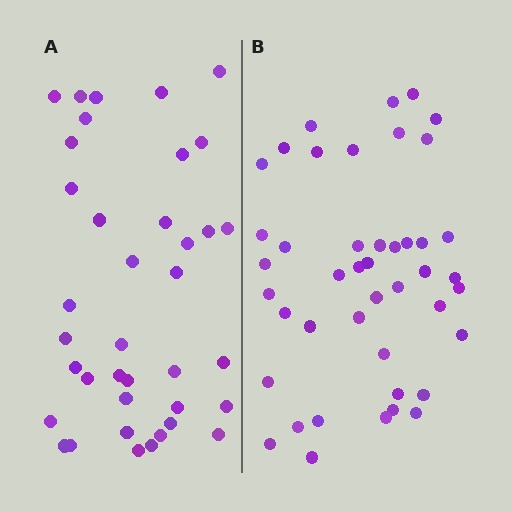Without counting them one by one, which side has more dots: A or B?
Region B (the right region) has more dots.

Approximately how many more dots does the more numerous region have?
Region B has about 6 more dots than region A.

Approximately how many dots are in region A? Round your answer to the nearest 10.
About 40 dots. (The exact count is 38, which rounds to 40.)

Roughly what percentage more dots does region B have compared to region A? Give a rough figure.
About 15% more.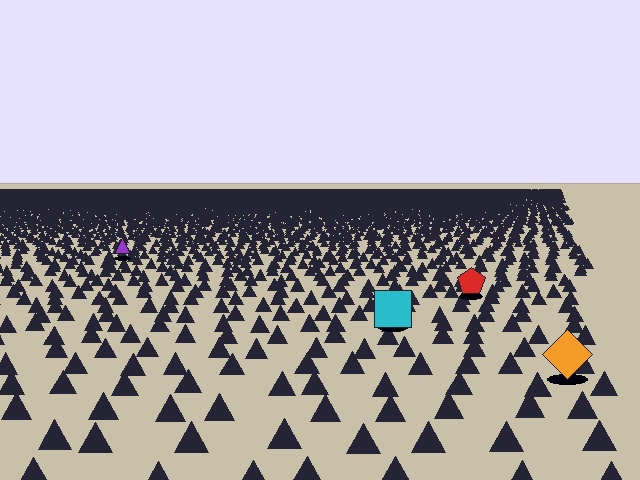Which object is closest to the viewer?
The orange diamond is closest. The texture marks near it are larger and more spread out.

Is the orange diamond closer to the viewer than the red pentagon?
Yes. The orange diamond is closer — you can tell from the texture gradient: the ground texture is coarser near it.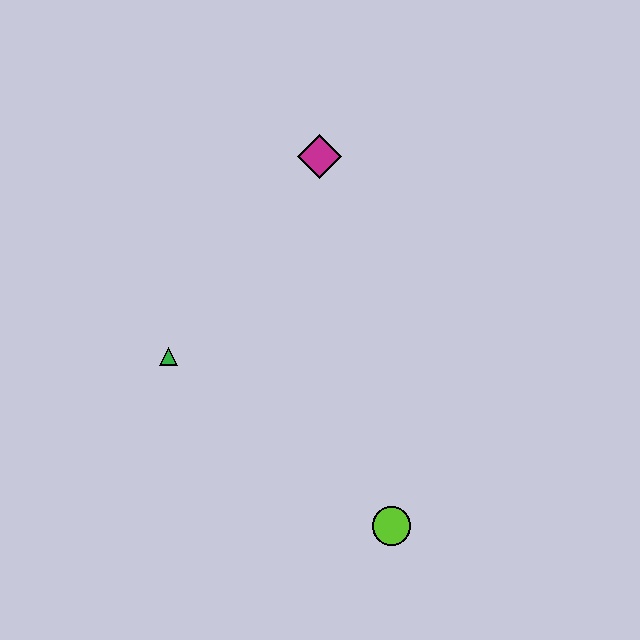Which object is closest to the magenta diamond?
The green triangle is closest to the magenta diamond.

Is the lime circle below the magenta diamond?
Yes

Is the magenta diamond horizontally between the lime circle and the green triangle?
Yes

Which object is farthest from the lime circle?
The magenta diamond is farthest from the lime circle.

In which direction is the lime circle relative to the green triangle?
The lime circle is to the right of the green triangle.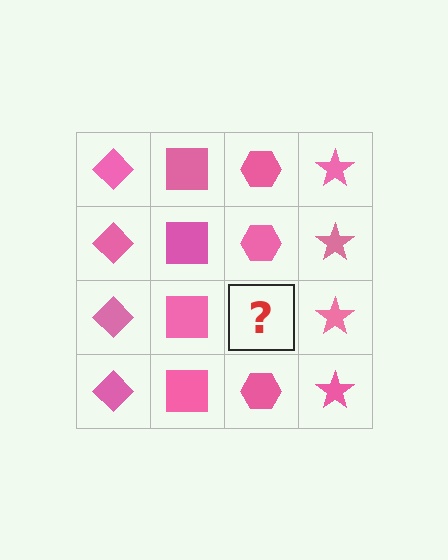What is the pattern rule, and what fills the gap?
The rule is that each column has a consistent shape. The gap should be filled with a pink hexagon.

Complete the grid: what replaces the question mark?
The question mark should be replaced with a pink hexagon.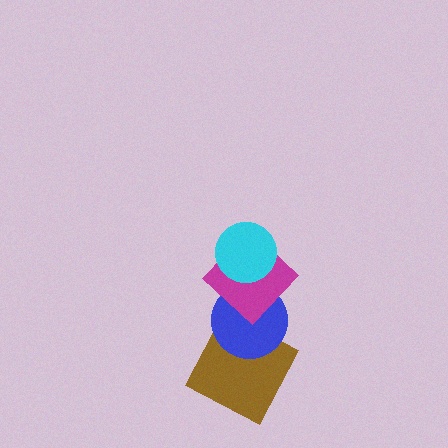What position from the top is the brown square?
The brown square is 4th from the top.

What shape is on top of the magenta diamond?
The cyan circle is on top of the magenta diamond.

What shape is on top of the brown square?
The blue circle is on top of the brown square.